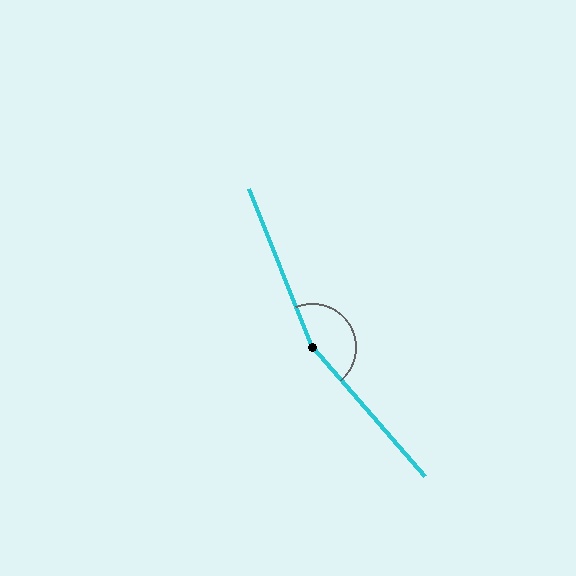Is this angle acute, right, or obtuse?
It is obtuse.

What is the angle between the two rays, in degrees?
Approximately 161 degrees.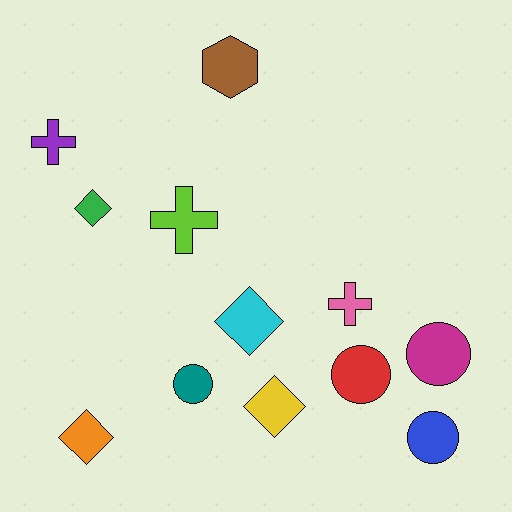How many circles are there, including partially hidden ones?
There are 4 circles.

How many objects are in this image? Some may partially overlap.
There are 12 objects.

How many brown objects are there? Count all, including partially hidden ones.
There is 1 brown object.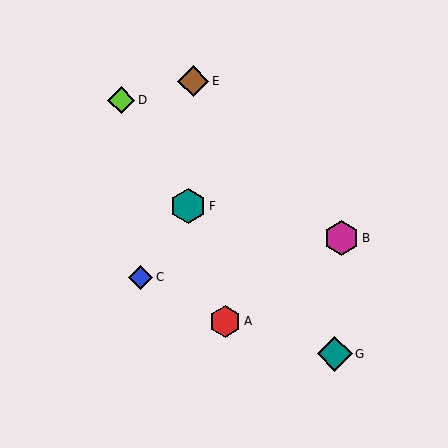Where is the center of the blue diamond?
The center of the blue diamond is at (141, 277).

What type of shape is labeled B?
Shape B is a magenta hexagon.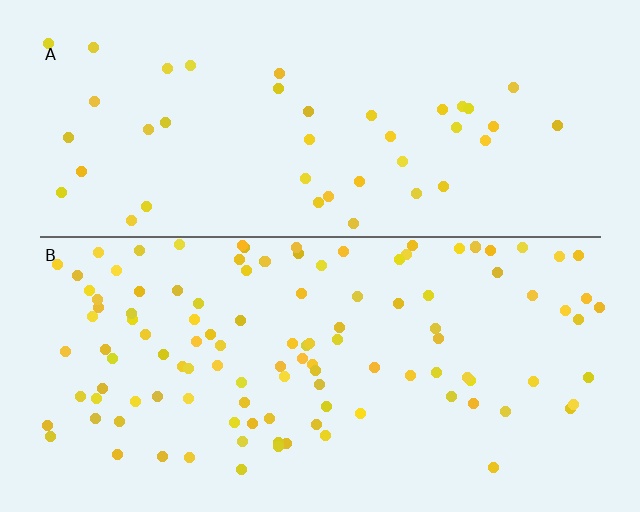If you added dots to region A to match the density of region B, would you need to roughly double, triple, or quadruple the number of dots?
Approximately triple.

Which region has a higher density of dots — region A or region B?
B (the bottom).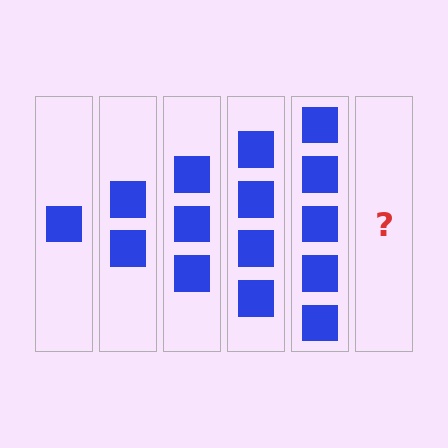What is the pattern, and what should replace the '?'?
The pattern is that each step adds one more square. The '?' should be 6 squares.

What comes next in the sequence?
The next element should be 6 squares.